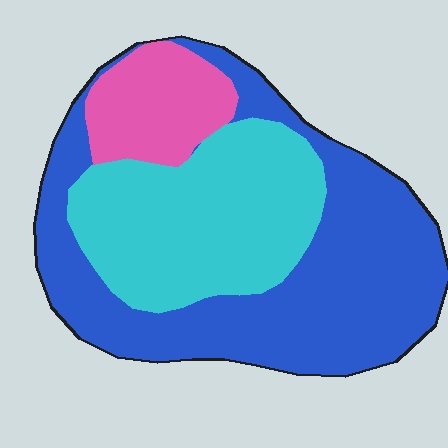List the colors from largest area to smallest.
From largest to smallest: blue, cyan, pink.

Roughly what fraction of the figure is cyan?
Cyan takes up about one third (1/3) of the figure.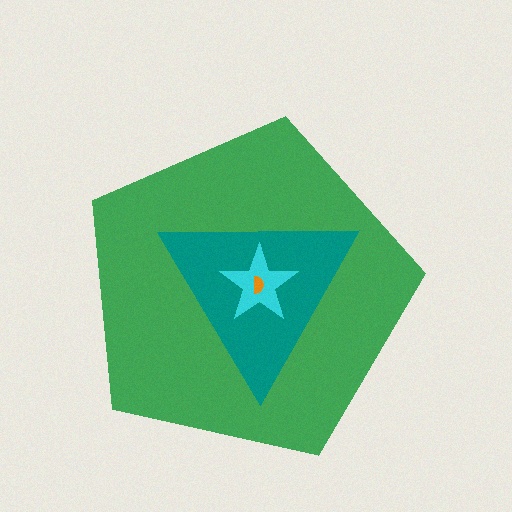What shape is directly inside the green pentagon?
The teal triangle.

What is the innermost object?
The orange semicircle.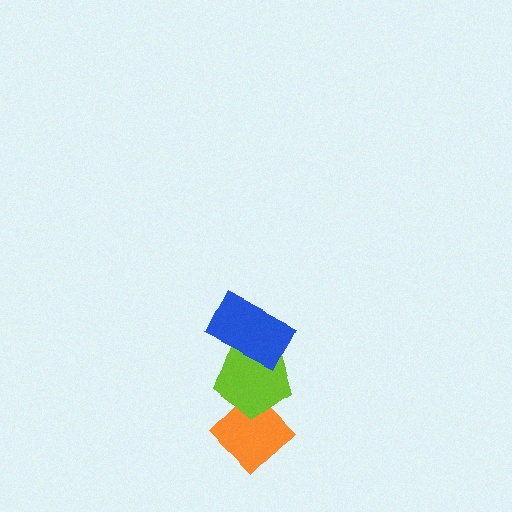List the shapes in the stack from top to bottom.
From top to bottom: the blue rectangle, the lime pentagon, the orange diamond.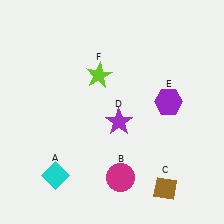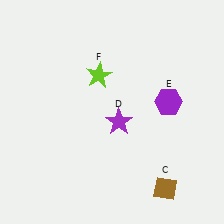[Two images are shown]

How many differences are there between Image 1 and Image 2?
There are 2 differences between the two images.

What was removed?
The magenta circle (B), the cyan diamond (A) were removed in Image 2.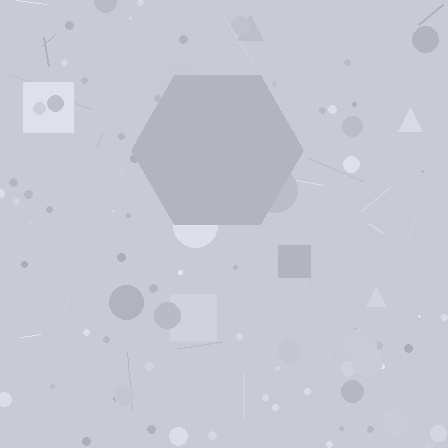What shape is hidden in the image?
A hexagon is hidden in the image.